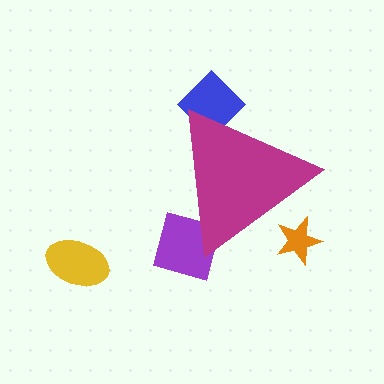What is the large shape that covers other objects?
A magenta triangle.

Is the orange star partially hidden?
Yes, the orange star is partially hidden behind the magenta triangle.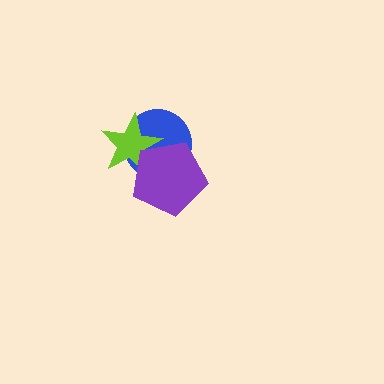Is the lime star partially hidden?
Yes, it is partially covered by another shape.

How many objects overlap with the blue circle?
2 objects overlap with the blue circle.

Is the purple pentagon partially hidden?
No, no other shape covers it.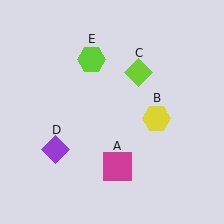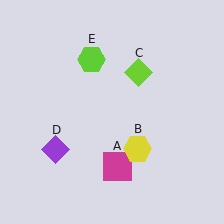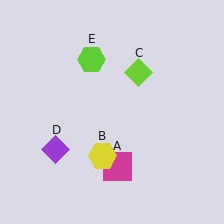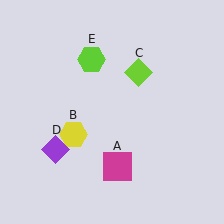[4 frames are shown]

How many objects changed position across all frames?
1 object changed position: yellow hexagon (object B).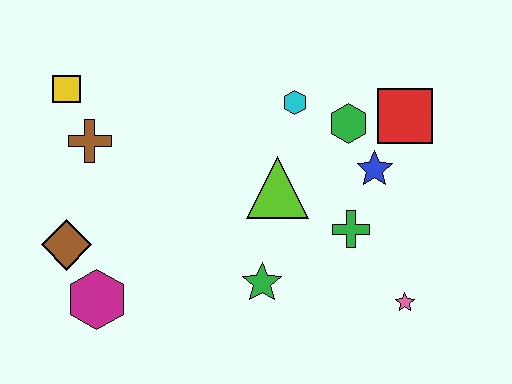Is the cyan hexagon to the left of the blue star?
Yes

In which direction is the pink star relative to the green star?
The pink star is to the right of the green star.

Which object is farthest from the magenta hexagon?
The red square is farthest from the magenta hexagon.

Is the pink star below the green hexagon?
Yes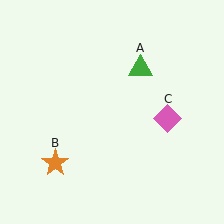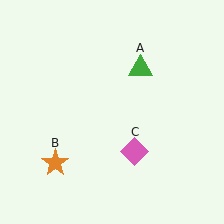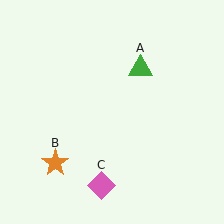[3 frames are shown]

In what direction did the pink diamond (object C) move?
The pink diamond (object C) moved down and to the left.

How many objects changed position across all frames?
1 object changed position: pink diamond (object C).